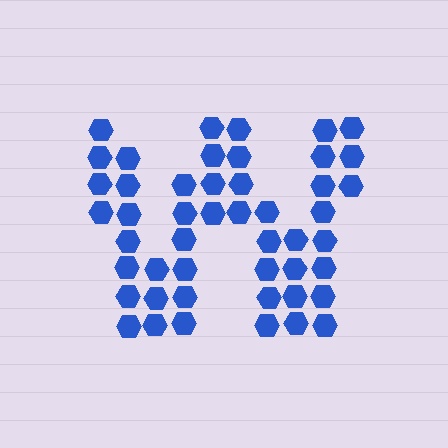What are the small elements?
The small elements are hexagons.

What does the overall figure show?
The overall figure shows the letter W.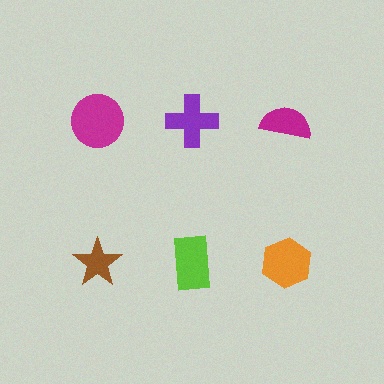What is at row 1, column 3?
A magenta semicircle.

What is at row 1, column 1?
A magenta circle.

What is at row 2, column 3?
An orange hexagon.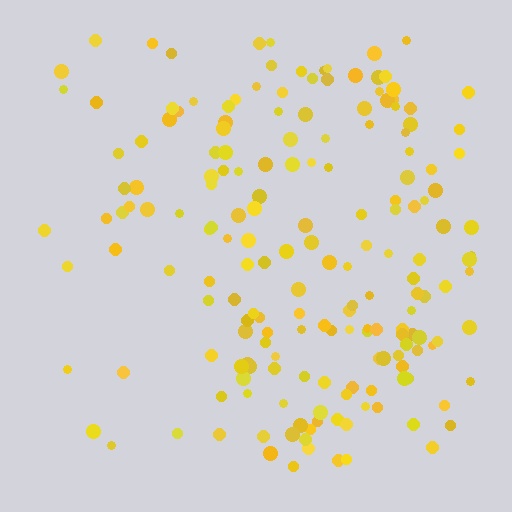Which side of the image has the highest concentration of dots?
The right.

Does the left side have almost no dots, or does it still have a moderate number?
Still a moderate number, just noticeably fewer than the right.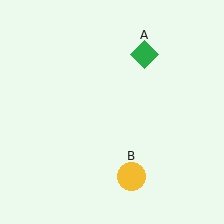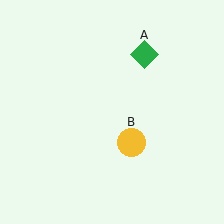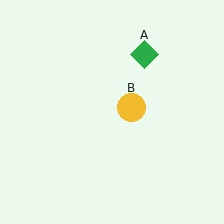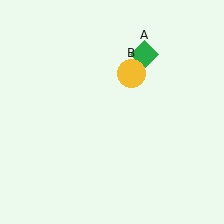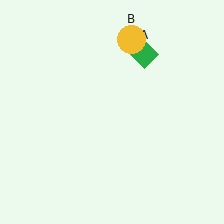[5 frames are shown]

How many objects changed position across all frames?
1 object changed position: yellow circle (object B).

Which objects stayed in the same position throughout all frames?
Green diamond (object A) remained stationary.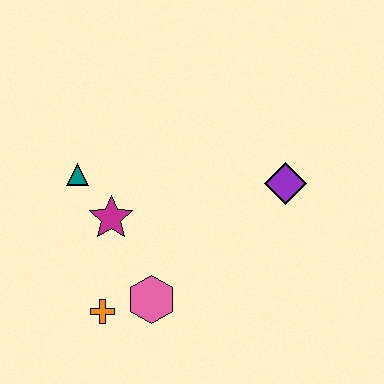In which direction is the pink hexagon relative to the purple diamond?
The pink hexagon is to the left of the purple diamond.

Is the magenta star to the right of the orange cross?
Yes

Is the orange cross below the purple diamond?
Yes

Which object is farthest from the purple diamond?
The orange cross is farthest from the purple diamond.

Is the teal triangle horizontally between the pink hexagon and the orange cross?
No